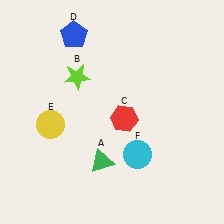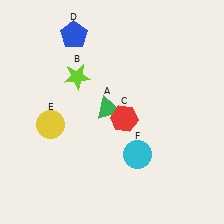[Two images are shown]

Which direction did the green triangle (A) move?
The green triangle (A) moved up.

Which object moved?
The green triangle (A) moved up.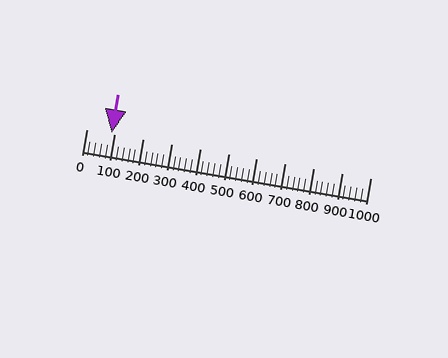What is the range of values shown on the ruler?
The ruler shows values from 0 to 1000.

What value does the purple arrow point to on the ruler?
The purple arrow points to approximately 90.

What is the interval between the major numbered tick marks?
The major tick marks are spaced 100 units apart.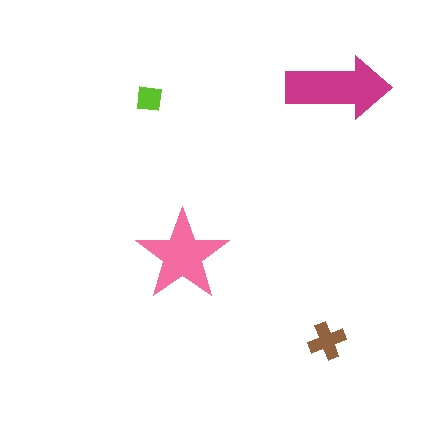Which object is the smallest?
The lime square.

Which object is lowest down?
The brown cross is bottommost.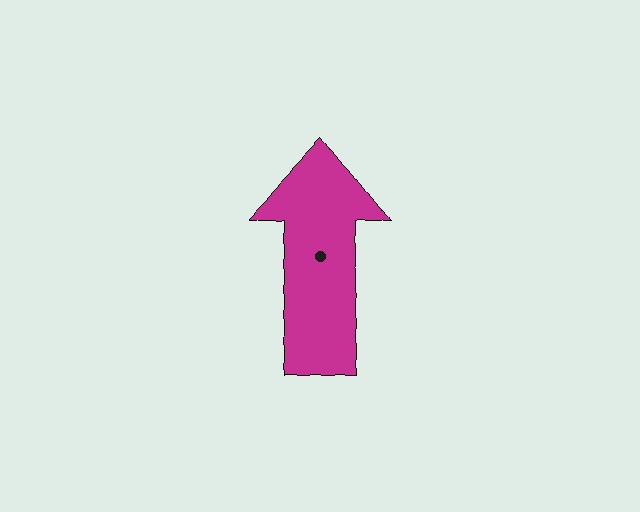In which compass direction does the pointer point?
North.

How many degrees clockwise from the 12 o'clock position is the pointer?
Approximately 2 degrees.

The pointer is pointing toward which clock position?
Roughly 12 o'clock.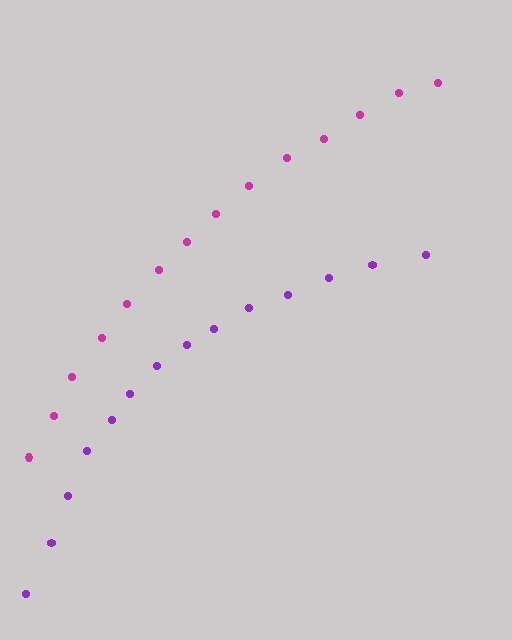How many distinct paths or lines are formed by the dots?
There are 2 distinct paths.